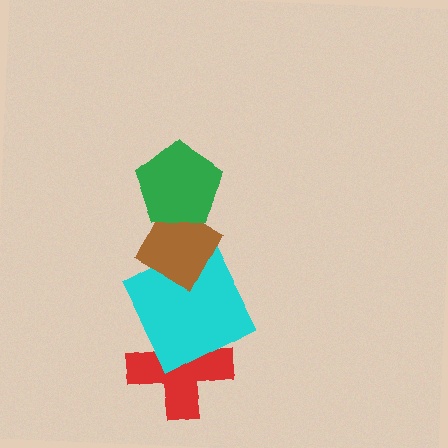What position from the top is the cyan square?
The cyan square is 3rd from the top.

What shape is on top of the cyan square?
The brown diamond is on top of the cyan square.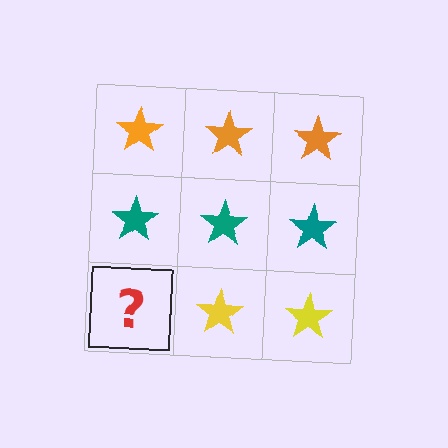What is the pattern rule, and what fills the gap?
The rule is that each row has a consistent color. The gap should be filled with a yellow star.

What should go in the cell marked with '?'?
The missing cell should contain a yellow star.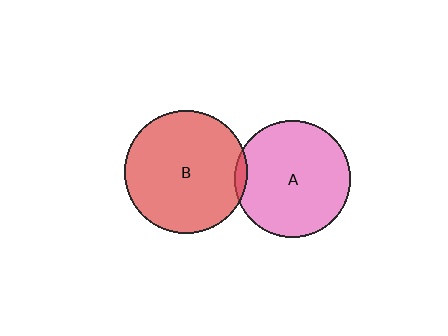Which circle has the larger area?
Circle B (red).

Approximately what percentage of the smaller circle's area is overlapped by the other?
Approximately 5%.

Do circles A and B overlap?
Yes.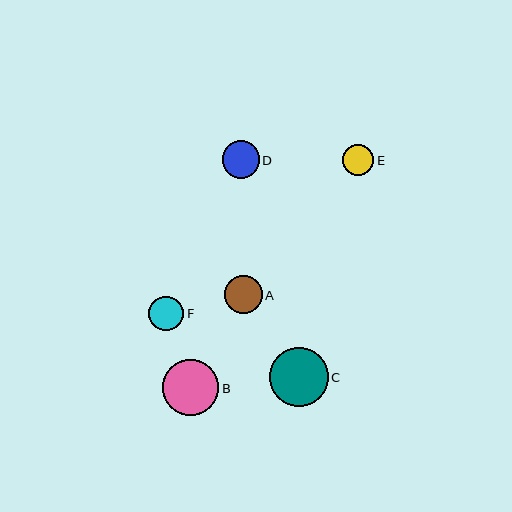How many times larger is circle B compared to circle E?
Circle B is approximately 1.8 times the size of circle E.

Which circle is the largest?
Circle C is the largest with a size of approximately 59 pixels.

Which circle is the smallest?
Circle E is the smallest with a size of approximately 31 pixels.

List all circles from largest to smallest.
From largest to smallest: C, B, A, D, F, E.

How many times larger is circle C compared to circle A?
Circle C is approximately 1.6 times the size of circle A.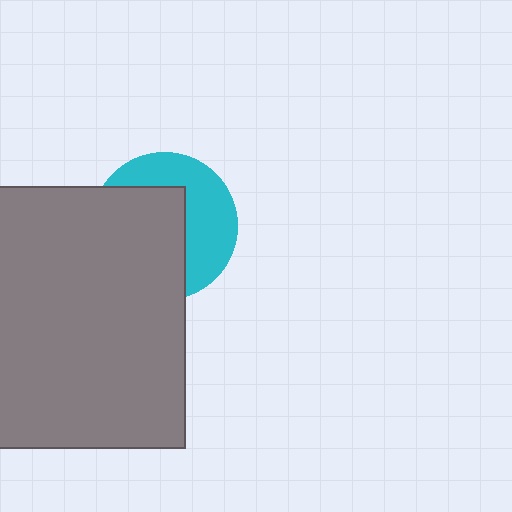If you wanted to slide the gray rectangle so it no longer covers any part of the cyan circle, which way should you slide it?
Slide it left — that is the most direct way to separate the two shapes.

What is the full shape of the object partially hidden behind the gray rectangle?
The partially hidden object is a cyan circle.